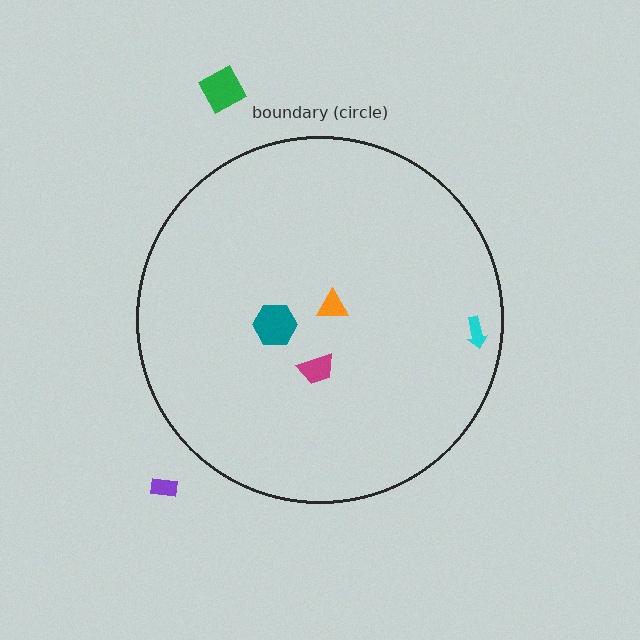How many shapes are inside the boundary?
4 inside, 2 outside.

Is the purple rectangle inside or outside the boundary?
Outside.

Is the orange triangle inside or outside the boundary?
Inside.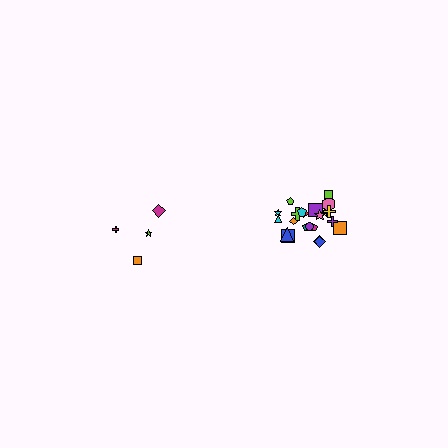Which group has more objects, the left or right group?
The right group.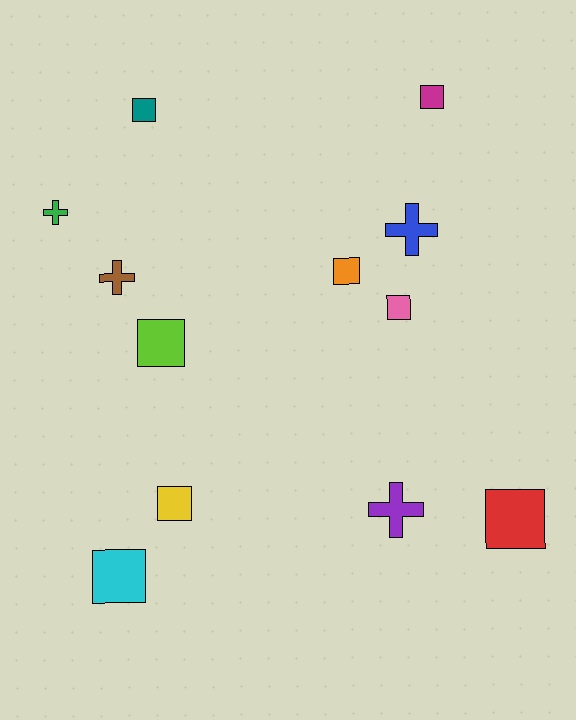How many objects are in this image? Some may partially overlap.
There are 12 objects.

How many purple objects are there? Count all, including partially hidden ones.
There is 1 purple object.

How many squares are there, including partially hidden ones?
There are 8 squares.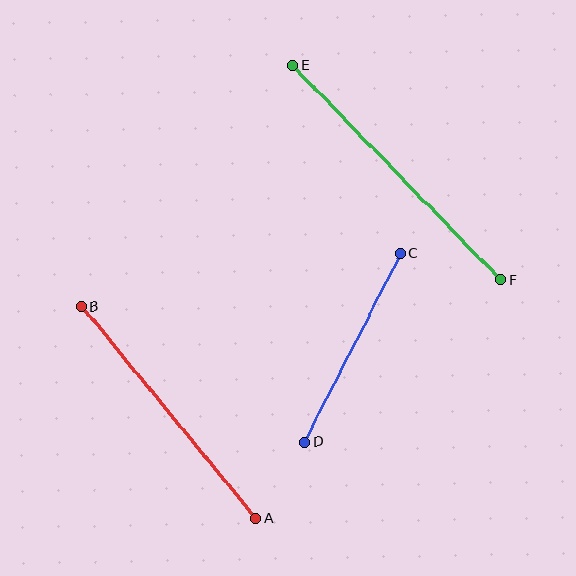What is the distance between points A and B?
The distance is approximately 275 pixels.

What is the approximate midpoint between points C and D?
The midpoint is at approximately (353, 348) pixels.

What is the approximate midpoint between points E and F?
The midpoint is at approximately (397, 173) pixels.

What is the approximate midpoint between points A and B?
The midpoint is at approximately (169, 412) pixels.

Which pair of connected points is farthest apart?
Points E and F are farthest apart.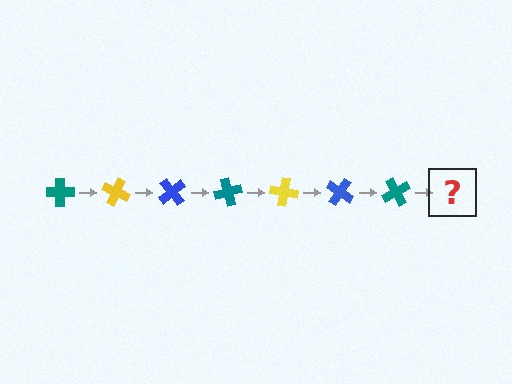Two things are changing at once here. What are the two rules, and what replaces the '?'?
The two rules are that it rotates 25 degrees each step and the color cycles through teal, yellow, and blue. The '?' should be a yellow cross, rotated 175 degrees from the start.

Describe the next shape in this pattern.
It should be a yellow cross, rotated 175 degrees from the start.